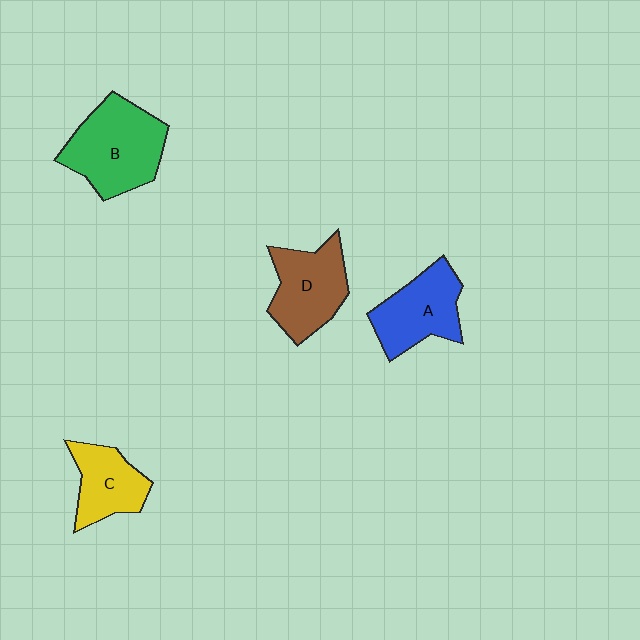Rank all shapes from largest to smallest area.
From largest to smallest: B (green), D (brown), A (blue), C (yellow).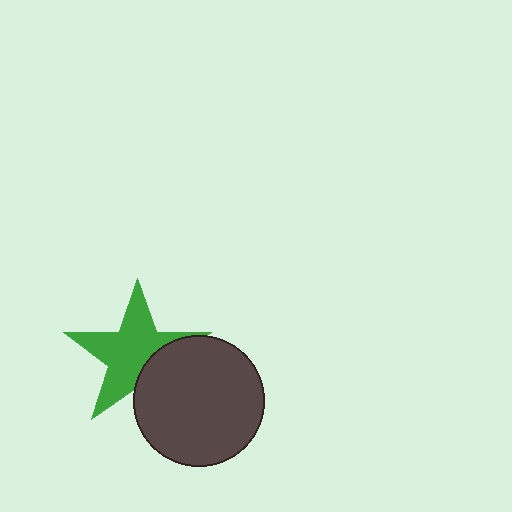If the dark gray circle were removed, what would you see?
You would see the complete green star.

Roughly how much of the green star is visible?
Most of it is visible (roughly 70%).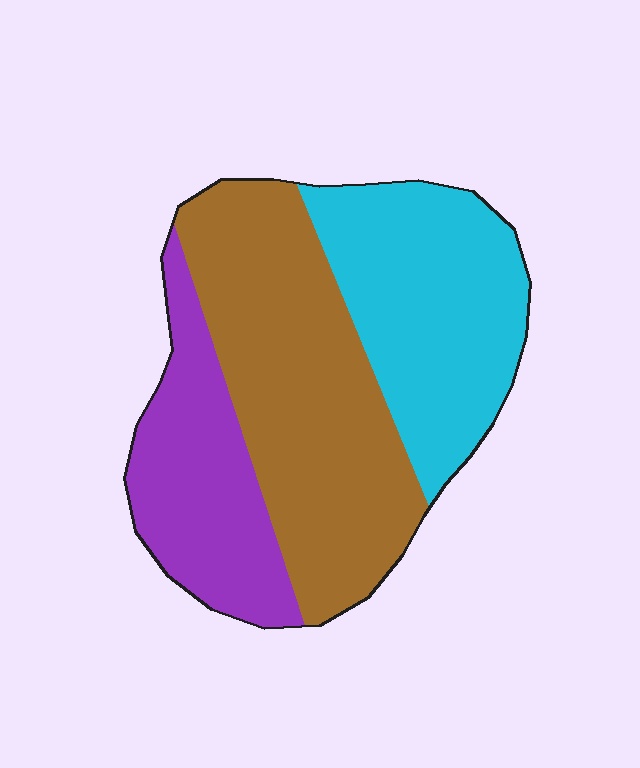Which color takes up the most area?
Brown, at roughly 45%.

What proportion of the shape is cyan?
Cyan covers around 30% of the shape.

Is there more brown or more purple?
Brown.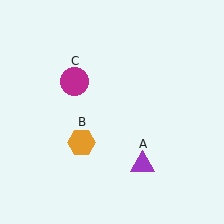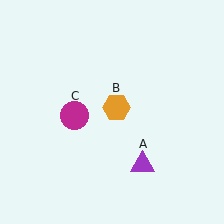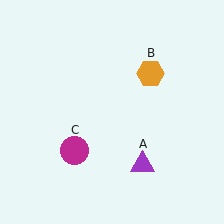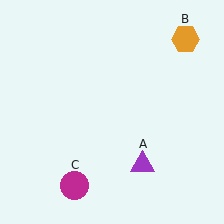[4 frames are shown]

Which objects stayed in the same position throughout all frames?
Purple triangle (object A) remained stationary.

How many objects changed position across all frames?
2 objects changed position: orange hexagon (object B), magenta circle (object C).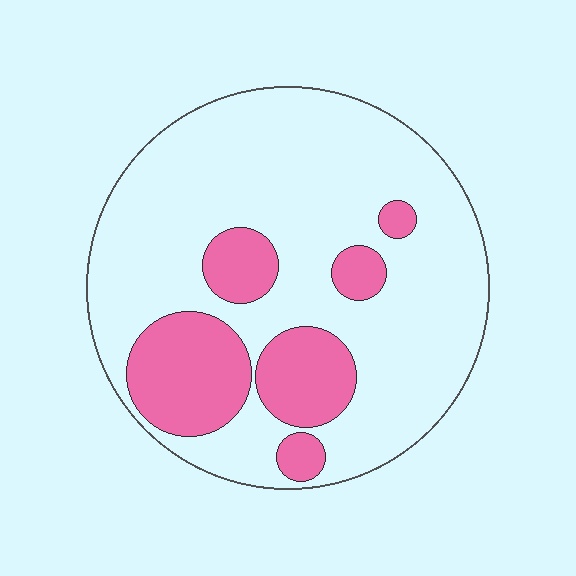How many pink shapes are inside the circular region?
6.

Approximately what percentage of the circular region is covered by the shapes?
Approximately 25%.